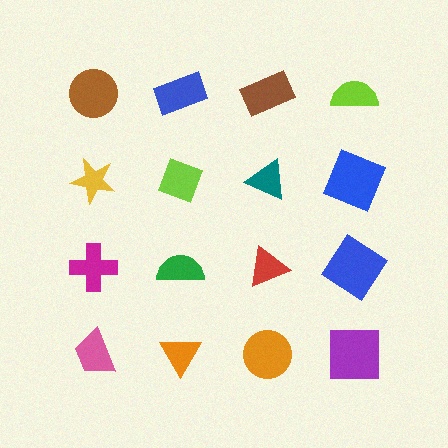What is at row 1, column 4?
A lime semicircle.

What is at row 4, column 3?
An orange circle.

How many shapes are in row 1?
4 shapes.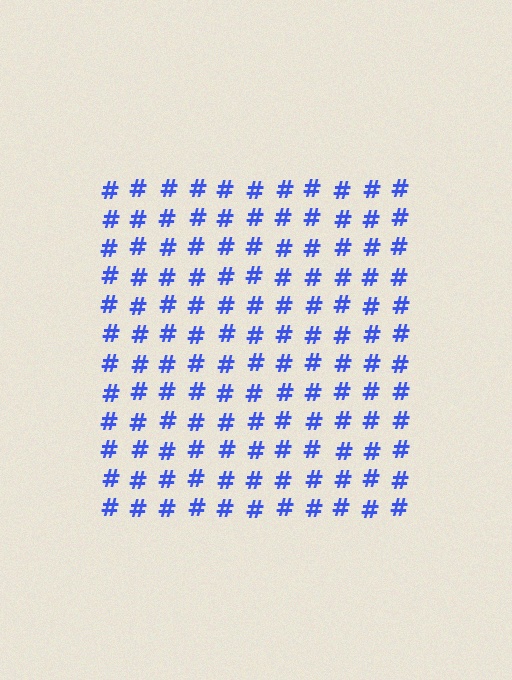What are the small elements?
The small elements are hash symbols.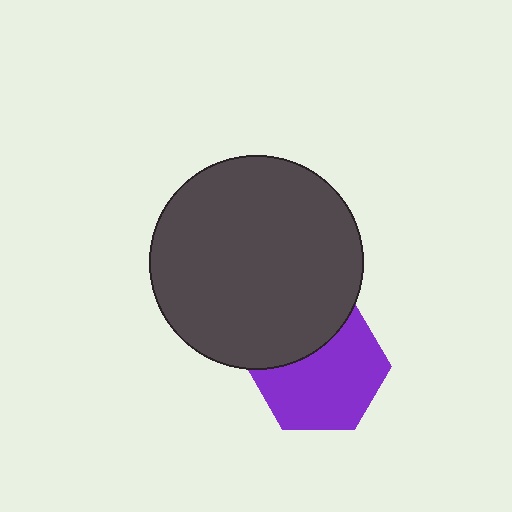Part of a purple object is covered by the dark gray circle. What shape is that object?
It is a hexagon.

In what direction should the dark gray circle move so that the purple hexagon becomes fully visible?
The dark gray circle should move up. That is the shortest direction to clear the overlap and leave the purple hexagon fully visible.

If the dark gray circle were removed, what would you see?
You would see the complete purple hexagon.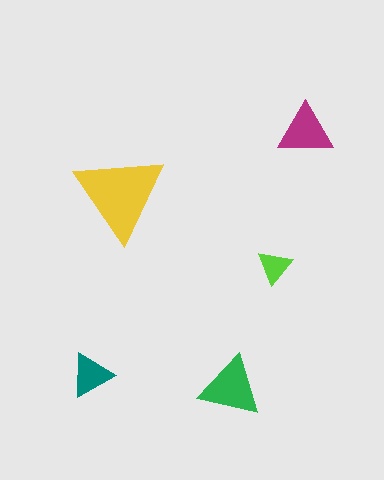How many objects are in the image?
There are 5 objects in the image.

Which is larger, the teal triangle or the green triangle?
The green one.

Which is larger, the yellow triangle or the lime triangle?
The yellow one.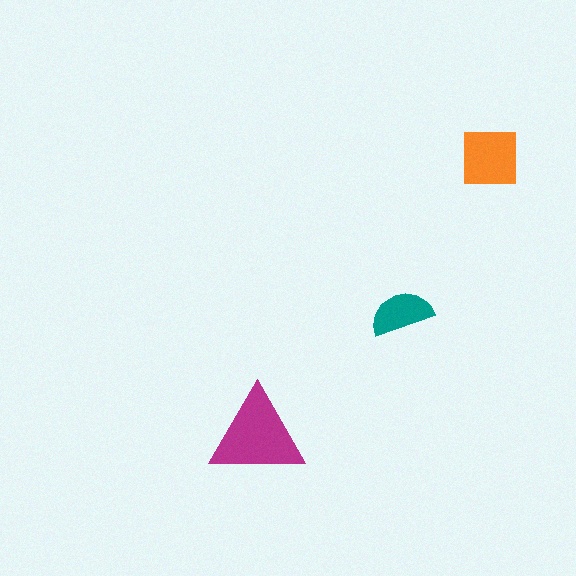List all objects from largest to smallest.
The magenta triangle, the orange square, the teal semicircle.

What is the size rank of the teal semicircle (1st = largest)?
3rd.